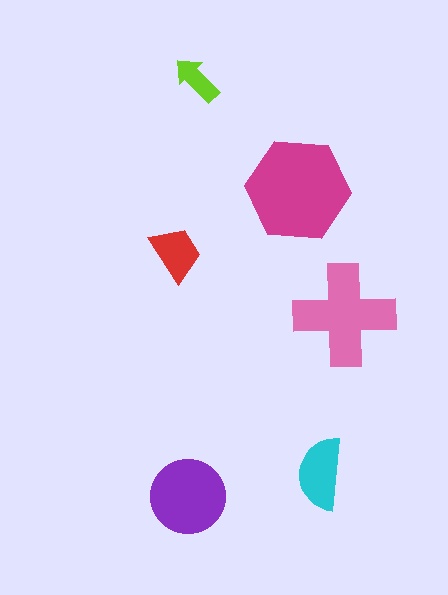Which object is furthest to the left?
The red trapezoid is leftmost.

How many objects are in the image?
There are 6 objects in the image.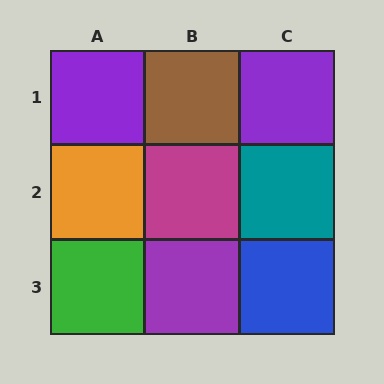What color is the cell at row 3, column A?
Green.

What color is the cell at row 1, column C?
Purple.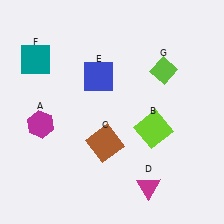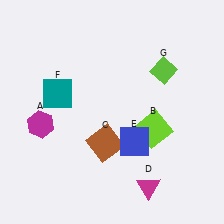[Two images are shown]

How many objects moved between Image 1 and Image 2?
2 objects moved between the two images.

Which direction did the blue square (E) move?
The blue square (E) moved down.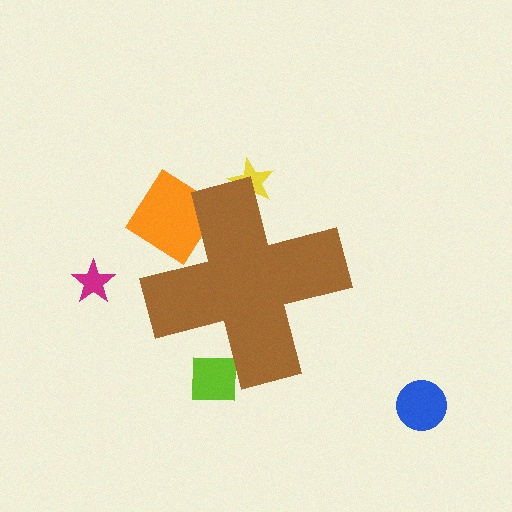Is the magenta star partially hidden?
No, the magenta star is fully visible.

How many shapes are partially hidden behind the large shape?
3 shapes are partially hidden.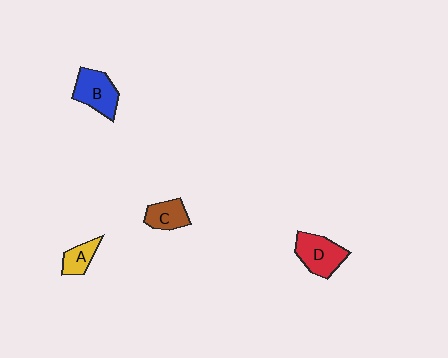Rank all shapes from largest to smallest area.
From largest to smallest: D (red), B (blue), C (brown), A (yellow).